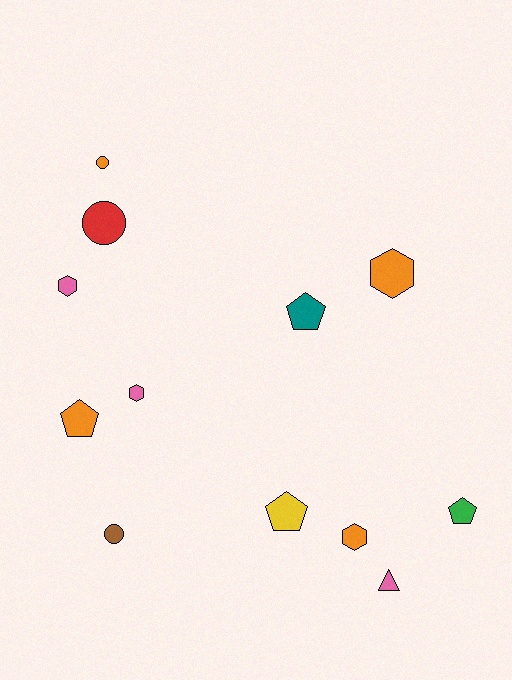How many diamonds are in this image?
There are no diamonds.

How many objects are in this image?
There are 12 objects.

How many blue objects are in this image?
There are no blue objects.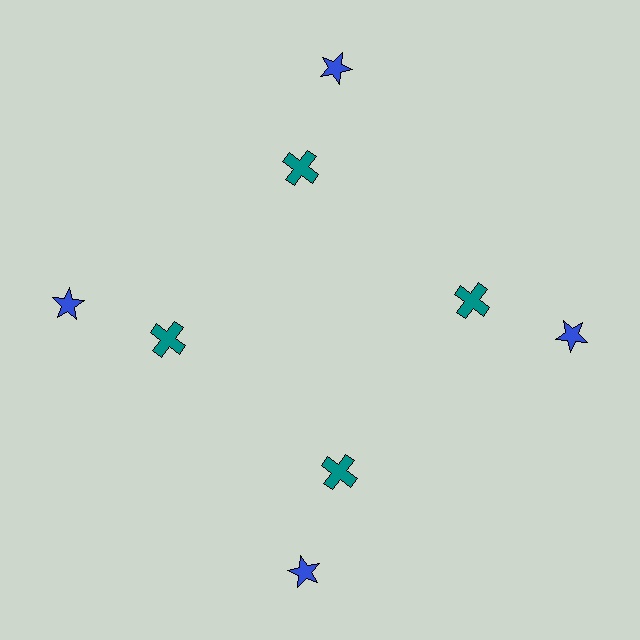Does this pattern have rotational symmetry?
Yes, this pattern has 4-fold rotational symmetry. It looks the same after rotating 90 degrees around the center.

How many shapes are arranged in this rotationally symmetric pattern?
There are 8 shapes, arranged in 4 groups of 2.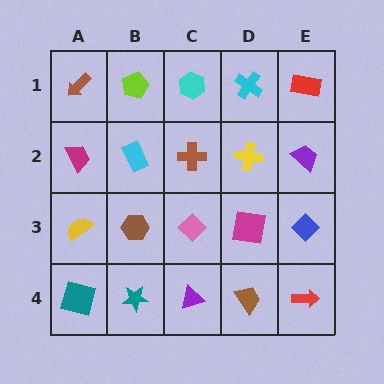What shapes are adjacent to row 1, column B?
A cyan rectangle (row 2, column B), a brown arrow (row 1, column A), a cyan hexagon (row 1, column C).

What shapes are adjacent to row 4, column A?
A yellow semicircle (row 3, column A), a teal star (row 4, column B).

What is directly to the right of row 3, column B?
A pink diamond.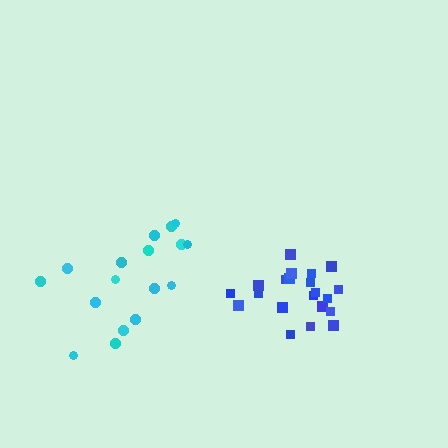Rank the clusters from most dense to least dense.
blue, cyan.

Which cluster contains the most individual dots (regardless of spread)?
Blue (21).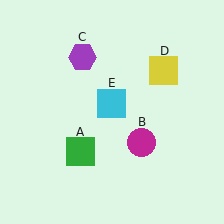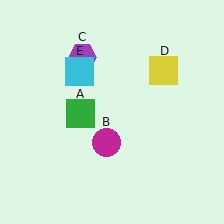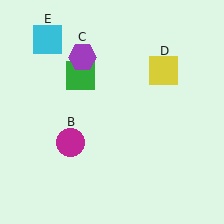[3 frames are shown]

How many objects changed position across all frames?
3 objects changed position: green square (object A), magenta circle (object B), cyan square (object E).